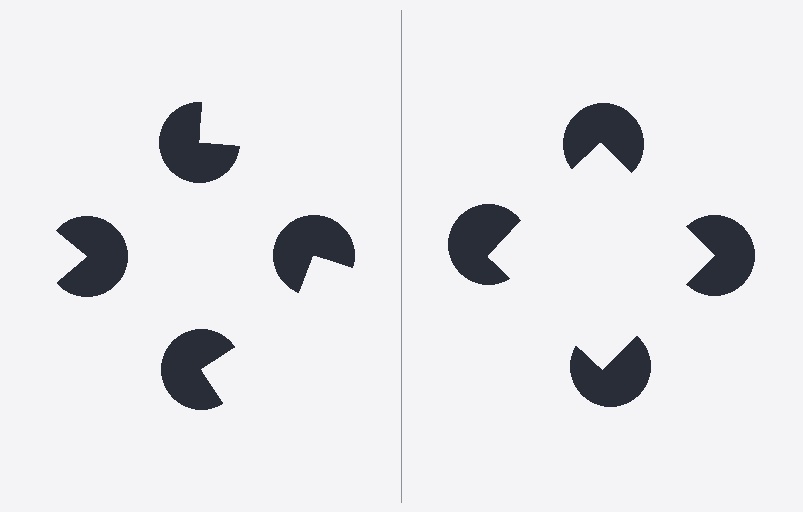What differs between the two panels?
The pac-man discs are positioned identically on both sides; only the wedge orientations differ. On the right they align to a square; on the left they are misaligned.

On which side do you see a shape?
An illusory square appears on the right side. On the left side the wedge cuts are rotated, so no coherent shape forms.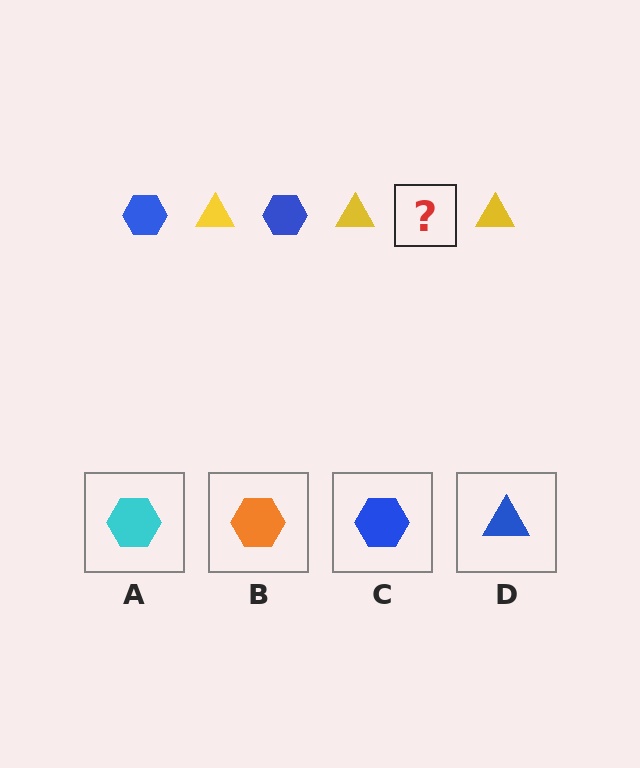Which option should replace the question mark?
Option C.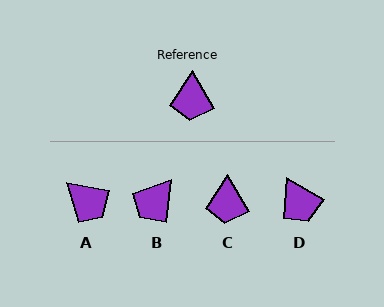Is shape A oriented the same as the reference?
No, it is off by about 49 degrees.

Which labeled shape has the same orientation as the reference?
C.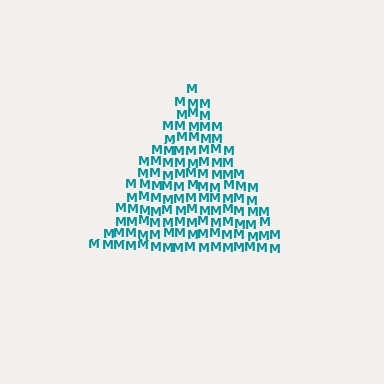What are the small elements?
The small elements are letter M's.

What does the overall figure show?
The overall figure shows a triangle.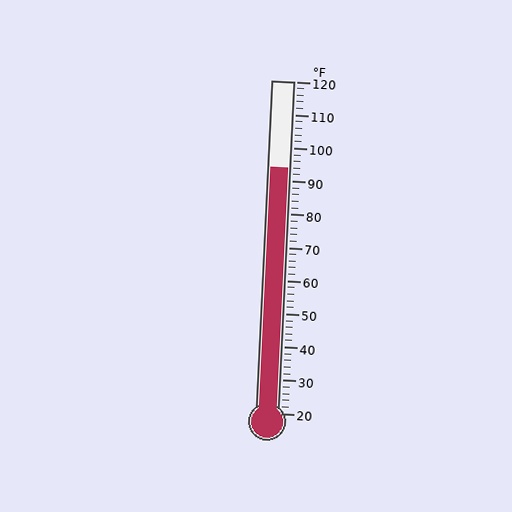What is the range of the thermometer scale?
The thermometer scale ranges from 20°F to 120°F.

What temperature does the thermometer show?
The thermometer shows approximately 94°F.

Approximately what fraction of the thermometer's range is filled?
The thermometer is filled to approximately 75% of its range.